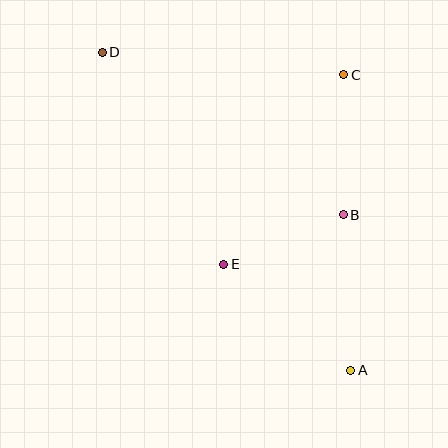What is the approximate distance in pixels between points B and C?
The distance between B and C is approximately 140 pixels.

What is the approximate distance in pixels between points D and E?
The distance between D and E is approximately 245 pixels.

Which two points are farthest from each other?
Points A and D are farthest from each other.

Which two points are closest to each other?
Points B and E are closest to each other.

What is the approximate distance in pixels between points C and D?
The distance between C and D is approximately 242 pixels.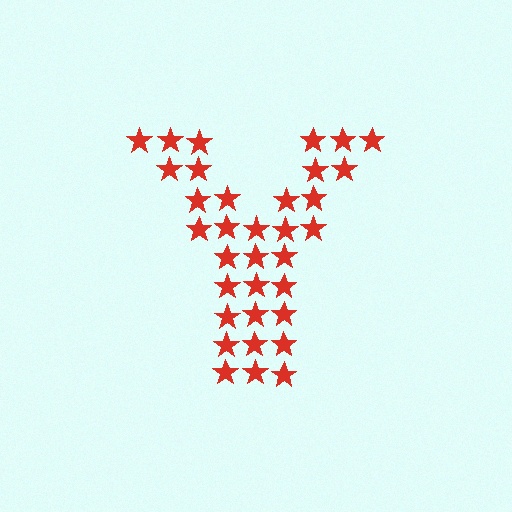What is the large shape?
The large shape is the letter Y.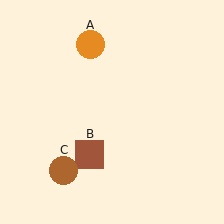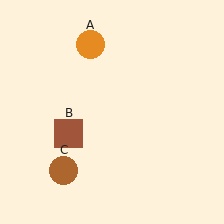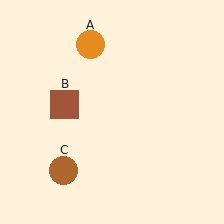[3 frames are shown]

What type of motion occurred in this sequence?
The brown square (object B) rotated clockwise around the center of the scene.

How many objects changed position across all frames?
1 object changed position: brown square (object B).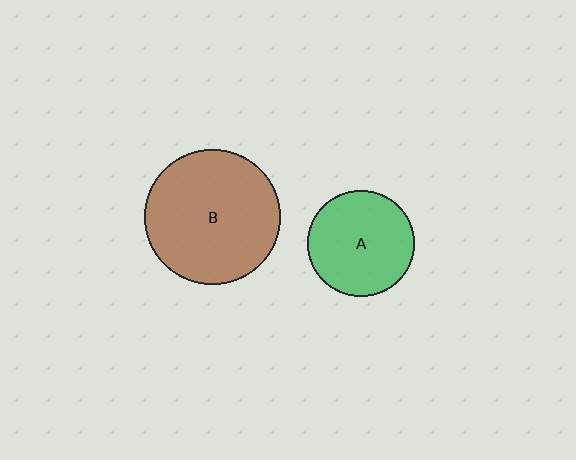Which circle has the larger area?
Circle B (brown).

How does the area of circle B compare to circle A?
Approximately 1.6 times.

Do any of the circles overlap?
No, none of the circles overlap.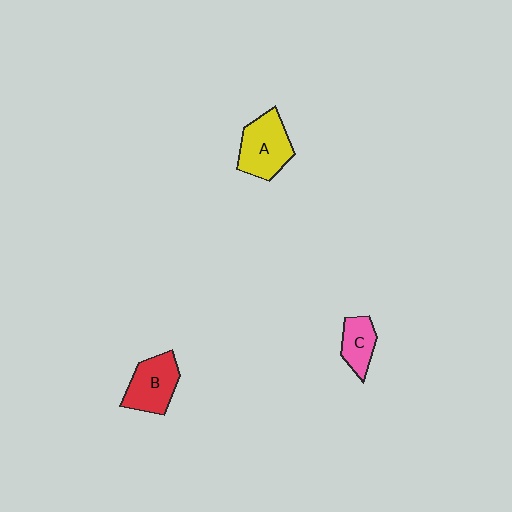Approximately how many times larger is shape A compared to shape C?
Approximately 1.7 times.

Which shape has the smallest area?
Shape C (pink).